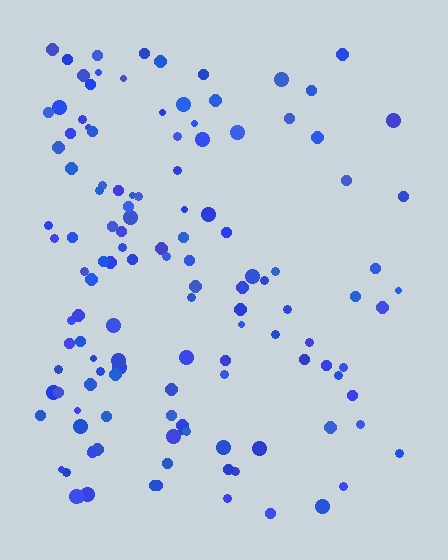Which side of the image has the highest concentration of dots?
The left.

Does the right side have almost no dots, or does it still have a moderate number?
Still a moderate number, just noticeably fewer than the left.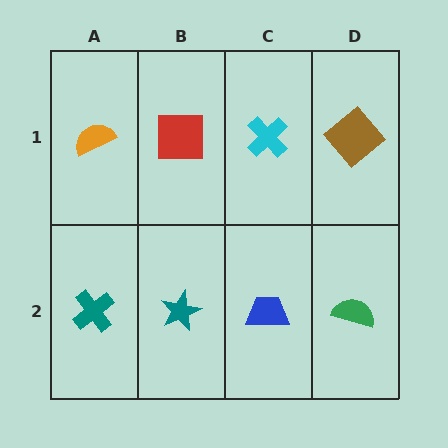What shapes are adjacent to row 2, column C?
A cyan cross (row 1, column C), a teal star (row 2, column B), a green semicircle (row 2, column D).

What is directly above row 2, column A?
An orange semicircle.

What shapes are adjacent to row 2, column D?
A brown diamond (row 1, column D), a blue trapezoid (row 2, column C).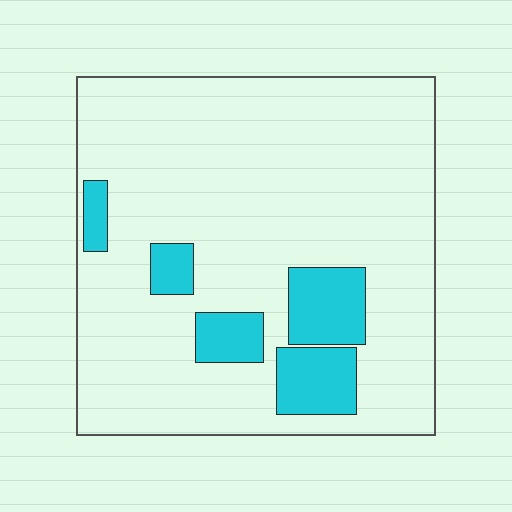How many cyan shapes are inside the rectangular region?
5.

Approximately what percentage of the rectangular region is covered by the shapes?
Approximately 15%.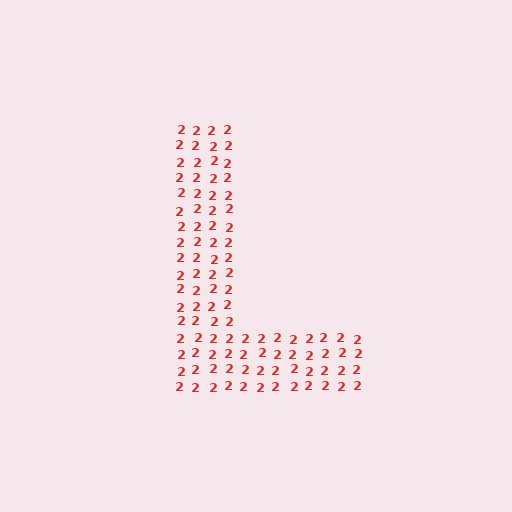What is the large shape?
The large shape is the letter L.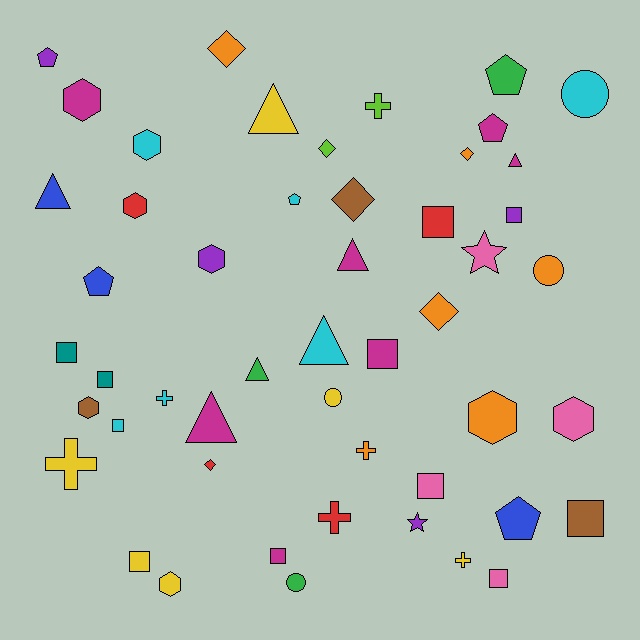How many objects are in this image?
There are 50 objects.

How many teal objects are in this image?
There are 2 teal objects.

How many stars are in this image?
There are 2 stars.